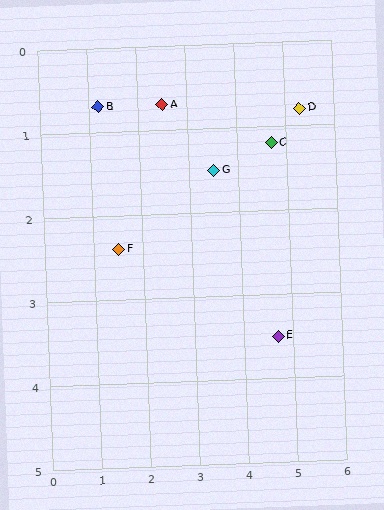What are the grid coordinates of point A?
Point A is at approximately (2.5, 0.7).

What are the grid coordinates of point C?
Point C is at approximately (4.7, 1.2).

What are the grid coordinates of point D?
Point D is at approximately (5.3, 0.8).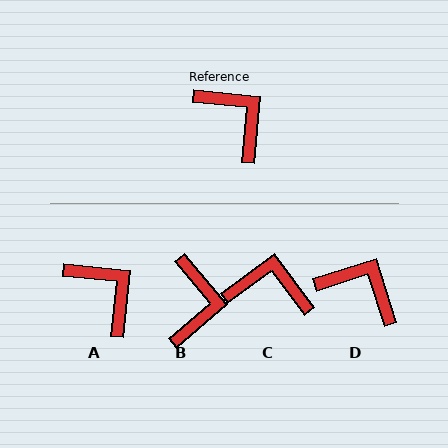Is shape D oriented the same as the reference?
No, it is off by about 24 degrees.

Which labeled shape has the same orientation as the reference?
A.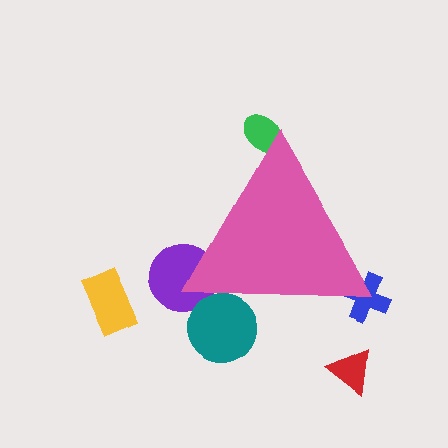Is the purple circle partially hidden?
Yes, the purple circle is partially hidden behind the pink triangle.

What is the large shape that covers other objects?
A pink triangle.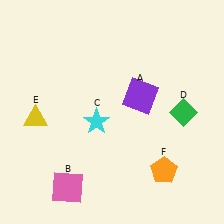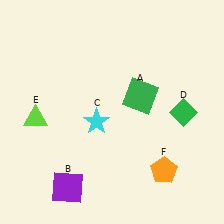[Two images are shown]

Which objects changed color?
A changed from purple to green. B changed from pink to purple. E changed from yellow to lime.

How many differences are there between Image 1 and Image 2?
There are 3 differences between the two images.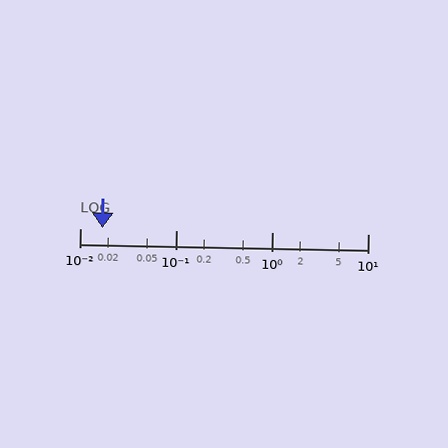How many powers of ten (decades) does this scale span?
The scale spans 3 decades, from 0.01 to 10.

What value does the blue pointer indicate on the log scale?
The pointer indicates approximately 0.017.